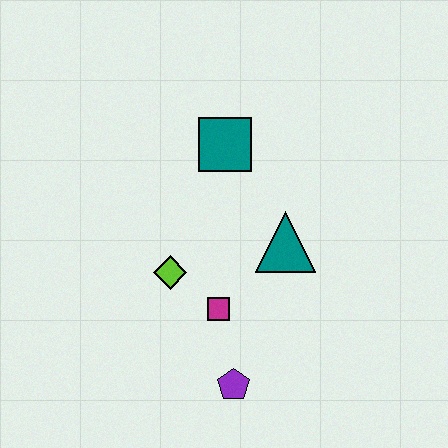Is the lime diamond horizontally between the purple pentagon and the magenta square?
No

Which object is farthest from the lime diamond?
The teal square is farthest from the lime diamond.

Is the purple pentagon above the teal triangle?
No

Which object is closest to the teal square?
The teal triangle is closest to the teal square.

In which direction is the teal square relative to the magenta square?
The teal square is above the magenta square.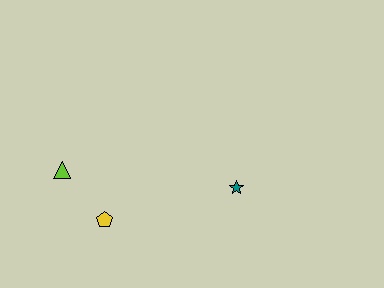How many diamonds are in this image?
There are no diamonds.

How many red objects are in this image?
There are no red objects.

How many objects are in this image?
There are 3 objects.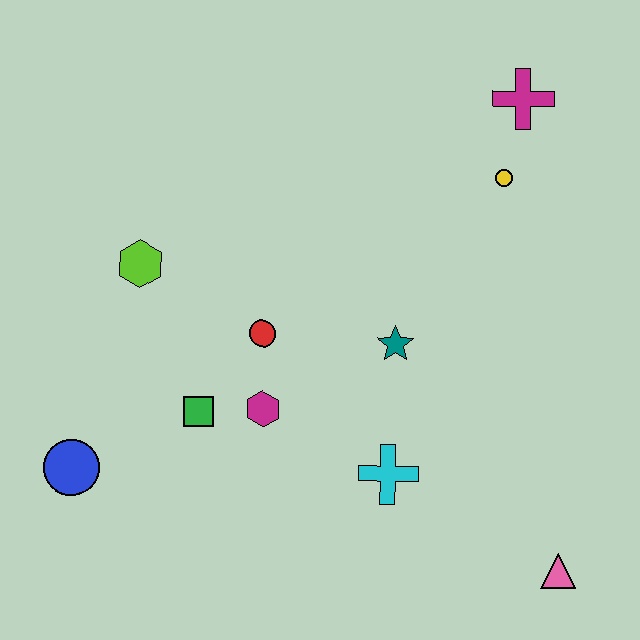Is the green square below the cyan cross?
No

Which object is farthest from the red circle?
The pink triangle is farthest from the red circle.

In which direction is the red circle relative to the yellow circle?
The red circle is to the left of the yellow circle.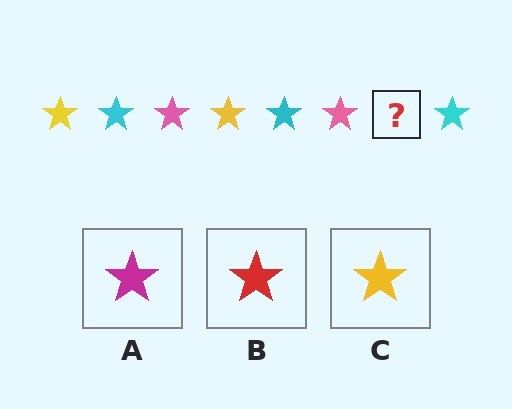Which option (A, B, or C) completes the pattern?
C.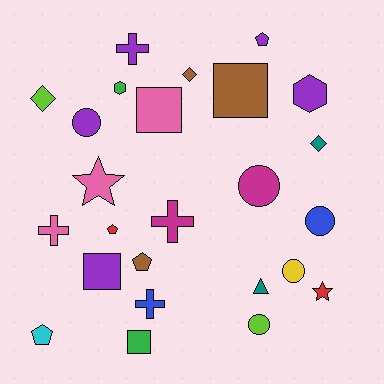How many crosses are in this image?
There are 4 crosses.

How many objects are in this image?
There are 25 objects.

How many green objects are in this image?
There are 2 green objects.